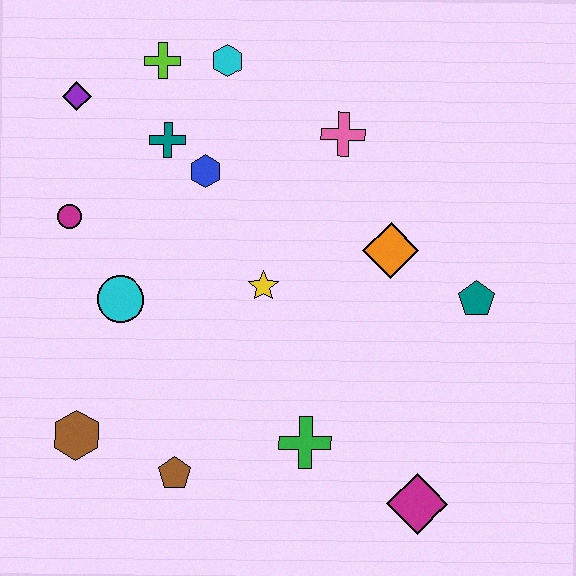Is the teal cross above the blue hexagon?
Yes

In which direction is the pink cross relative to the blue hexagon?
The pink cross is to the right of the blue hexagon.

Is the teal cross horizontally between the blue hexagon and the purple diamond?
Yes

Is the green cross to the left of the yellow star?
No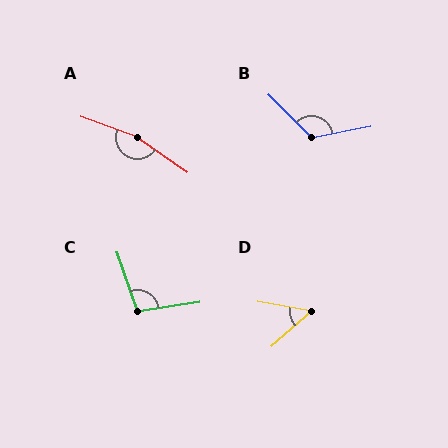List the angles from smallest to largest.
D (52°), C (101°), B (124°), A (165°).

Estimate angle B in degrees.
Approximately 124 degrees.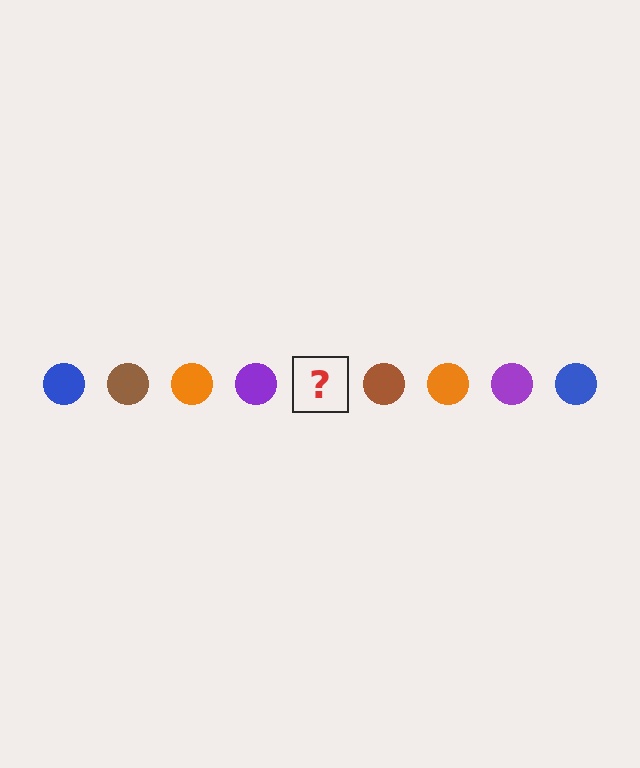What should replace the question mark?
The question mark should be replaced with a blue circle.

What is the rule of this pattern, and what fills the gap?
The rule is that the pattern cycles through blue, brown, orange, purple circles. The gap should be filled with a blue circle.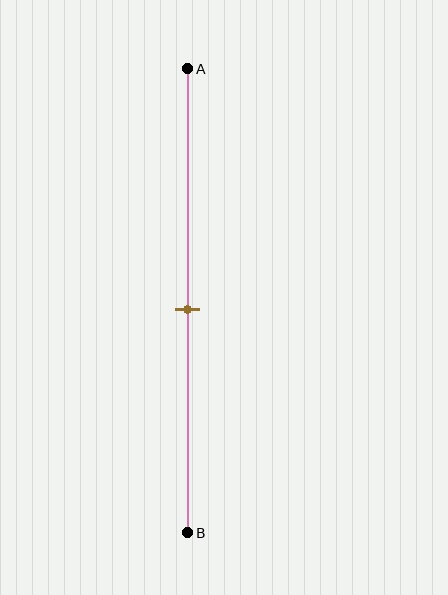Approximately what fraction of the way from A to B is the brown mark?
The brown mark is approximately 50% of the way from A to B.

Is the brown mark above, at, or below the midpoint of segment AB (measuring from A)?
The brown mark is approximately at the midpoint of segment AB.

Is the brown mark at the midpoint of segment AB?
Yes, the mark is approximately at the midpoint.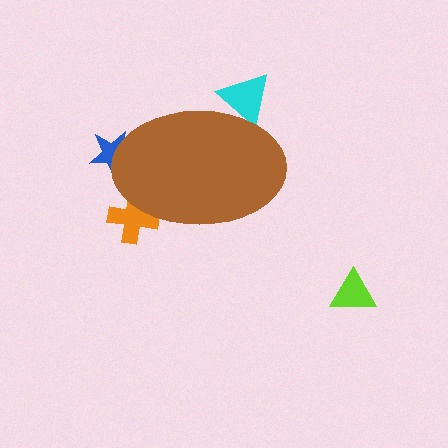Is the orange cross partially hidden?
Yes, the orange cross is partially hidden behind the brown ellipse.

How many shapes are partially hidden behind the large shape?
3 shapes are partially hidden.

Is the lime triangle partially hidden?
No, the lime triangle is fully visible.